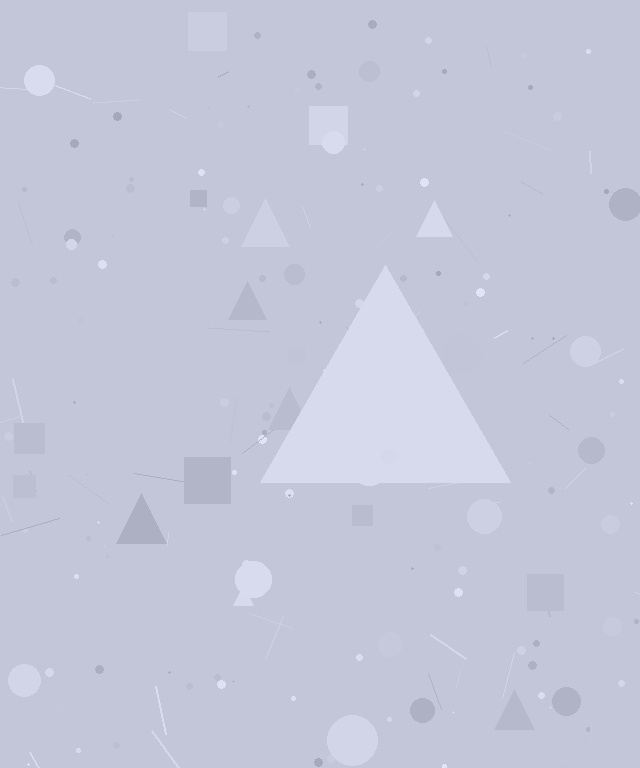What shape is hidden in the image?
A triangle is hidden in the image.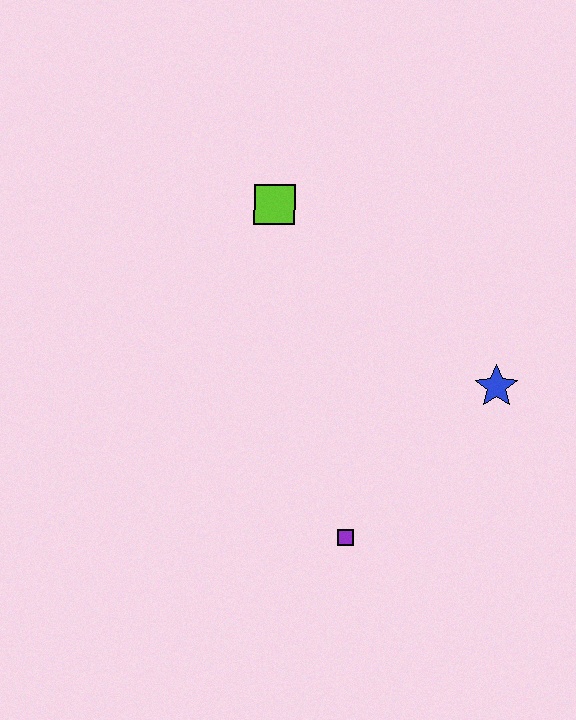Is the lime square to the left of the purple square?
Yes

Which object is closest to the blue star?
The purple square is closest to the blue star.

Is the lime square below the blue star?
No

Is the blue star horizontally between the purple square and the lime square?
No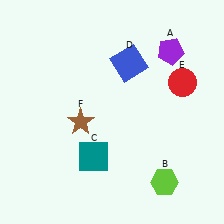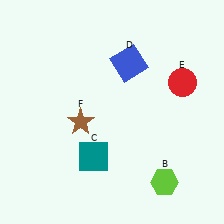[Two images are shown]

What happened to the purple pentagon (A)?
The purple pentagon (A) was removed in Image 2. It was in the top-right area of Image 1.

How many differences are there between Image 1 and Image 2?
There is 1 difference between the two images.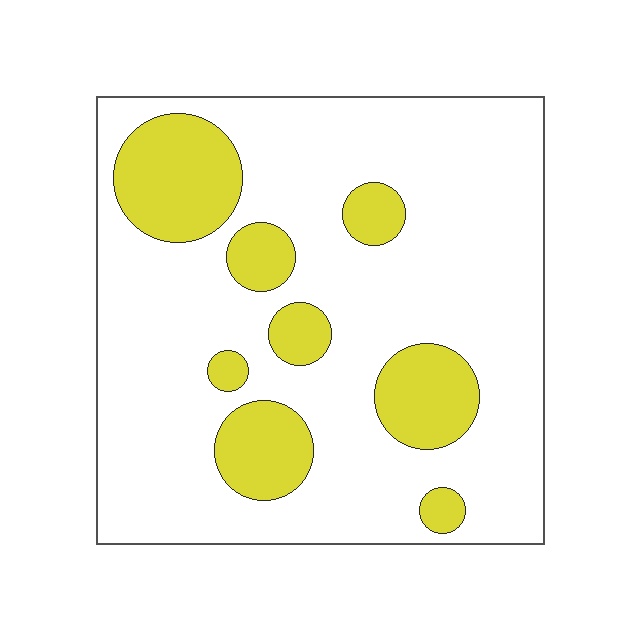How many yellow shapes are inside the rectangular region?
8.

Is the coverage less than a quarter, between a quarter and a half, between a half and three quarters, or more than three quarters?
Less than a quarter.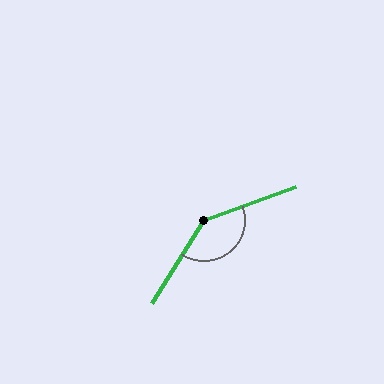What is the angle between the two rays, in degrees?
Approximately 142 degrees.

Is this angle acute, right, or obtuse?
It is obtuse.